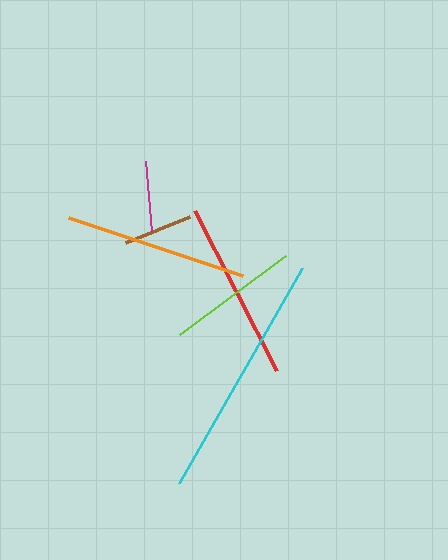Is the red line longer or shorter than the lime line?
The red line is longer than the lime line.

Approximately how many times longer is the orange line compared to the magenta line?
The orange line is approximately 2.6 times the length of the magenta line.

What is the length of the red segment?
The red segment is approximately 179 pixels long.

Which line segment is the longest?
The cyan line is the longest at approximately 247 pixels.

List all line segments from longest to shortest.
From longest to shortest: cyan, orange, red, lime, magenta, brown.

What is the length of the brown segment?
The brown segment is approximately 69 pixels long.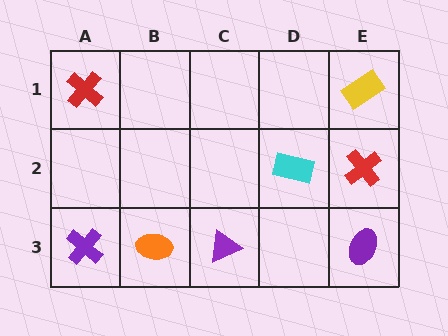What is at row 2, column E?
A red cross.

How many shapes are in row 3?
4 shapes.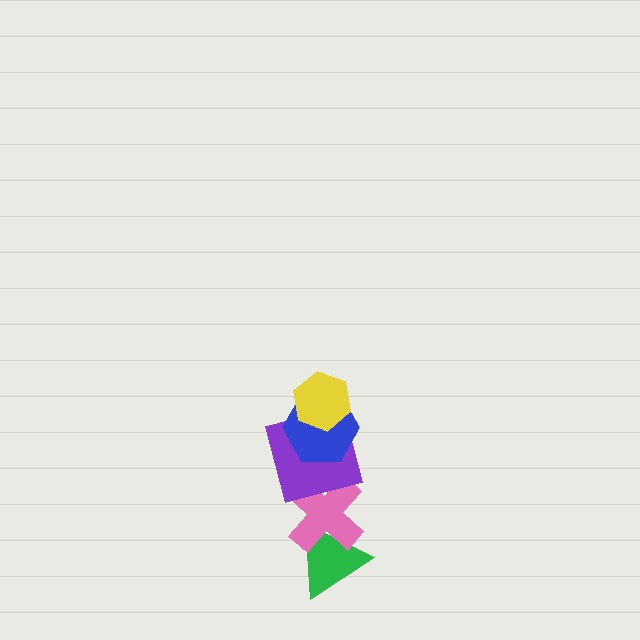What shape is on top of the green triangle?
The pink cross is on top of the green triangle.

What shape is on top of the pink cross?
The purple square is on top of the pink cross.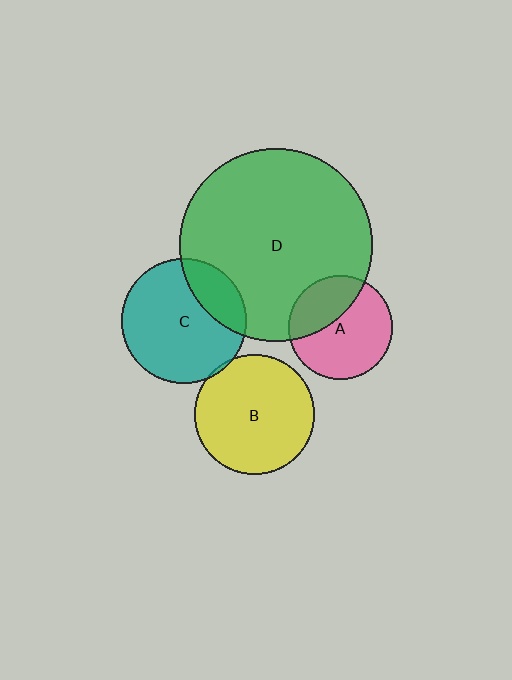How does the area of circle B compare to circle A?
Approximately 1.3 times.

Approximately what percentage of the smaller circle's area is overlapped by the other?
Approximately 35%.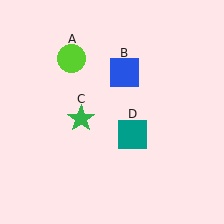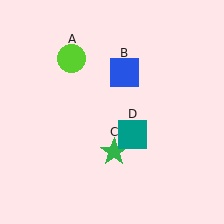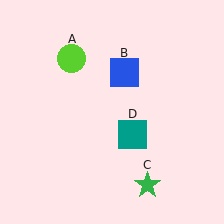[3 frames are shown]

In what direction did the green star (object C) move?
The green star (object C) moved down and to the right.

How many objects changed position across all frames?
1 object changed position: green star (object C).